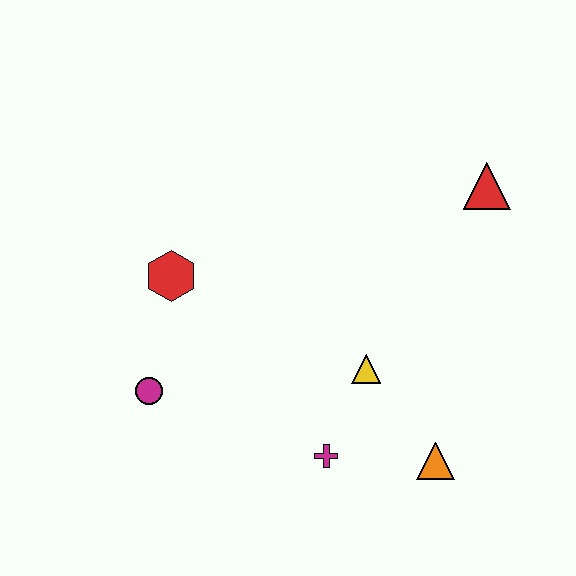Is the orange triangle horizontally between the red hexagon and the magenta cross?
No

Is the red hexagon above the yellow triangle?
Yes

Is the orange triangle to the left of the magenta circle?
No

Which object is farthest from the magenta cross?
The red triangle is farthest from the magenta cross.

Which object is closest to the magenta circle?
The red hexagon is closest to the magenta circle.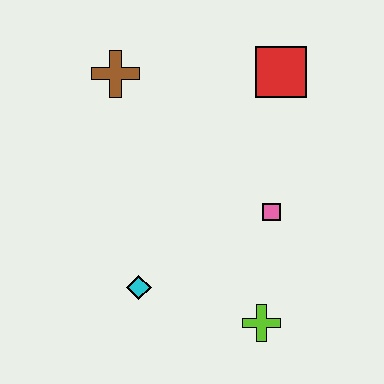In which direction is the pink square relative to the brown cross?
The pink square is to the right of the brown cross.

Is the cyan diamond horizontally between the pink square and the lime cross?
No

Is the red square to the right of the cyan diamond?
Yes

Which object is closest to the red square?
The pink square is closest to the red square.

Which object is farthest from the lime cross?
The brown cross is farthest from the lime cross.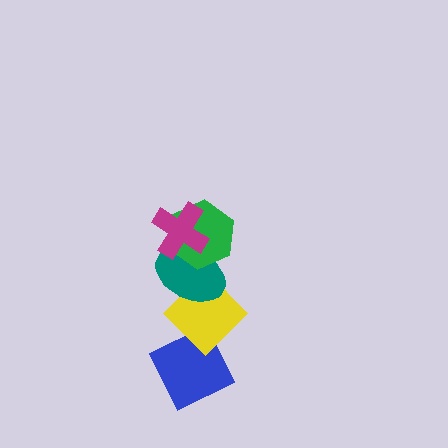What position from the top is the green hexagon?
The green hexagon is 2nd from the top.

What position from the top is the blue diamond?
The blue diamond is 5th from the top.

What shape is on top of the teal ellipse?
The green hexagon is on top of the teal ellipse.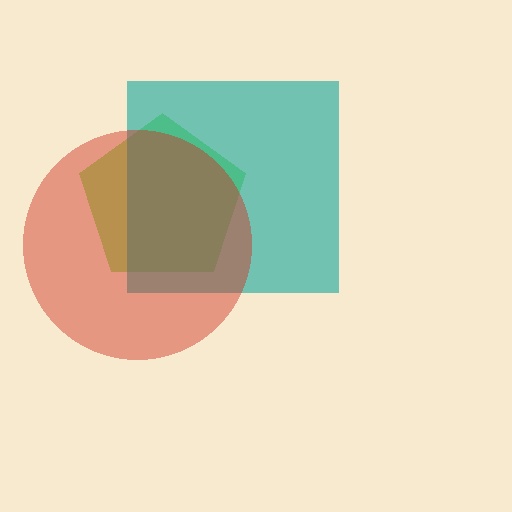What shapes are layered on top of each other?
The layered shapes are: a lime pentagon, a teal square, a red circle.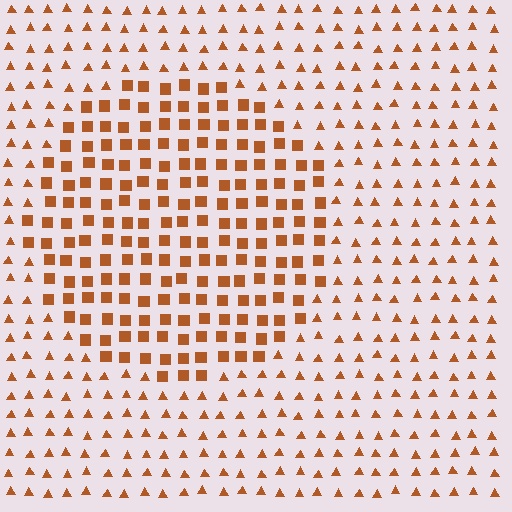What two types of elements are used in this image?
The image uses squares inside the circle region and triangles outside it.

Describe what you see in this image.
The image is filled with small brown elements arranged in a uniform grid. A circle-shaped region contains squares, while the surrounding area contains triangles. The boundary is defined purely by the change in element shape.